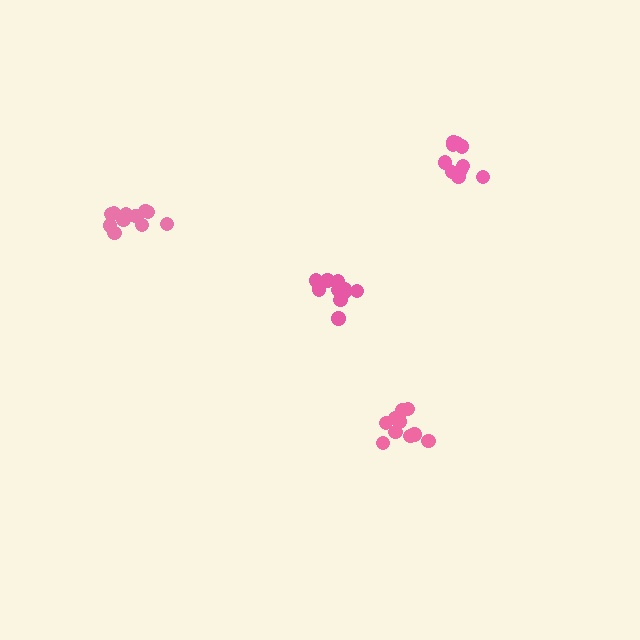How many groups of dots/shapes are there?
There are 4 groups.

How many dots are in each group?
Group 1: 10 dots, Group 2: 10 dots, Group 3: 11 dots, Group 4: 10 dots (41 total).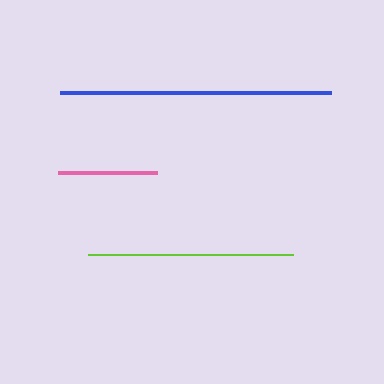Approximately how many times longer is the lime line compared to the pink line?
The lime line is approximately 2.1 times the length of the pink line.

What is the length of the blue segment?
The blue segment is approximately 271 pixels long.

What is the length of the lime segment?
The lime segment is approximately 205 pixels long.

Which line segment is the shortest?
The pink line is the shortest at approximately 99 pixels.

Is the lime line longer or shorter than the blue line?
The blue line is longer than the lime line.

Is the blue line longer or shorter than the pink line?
The blue line is longer than the pink line.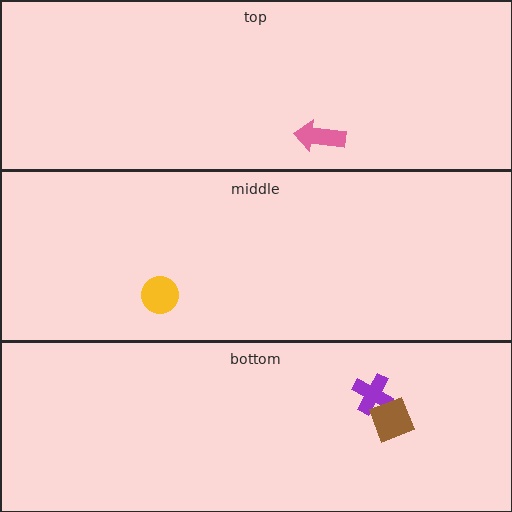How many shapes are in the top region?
1.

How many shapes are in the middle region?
1.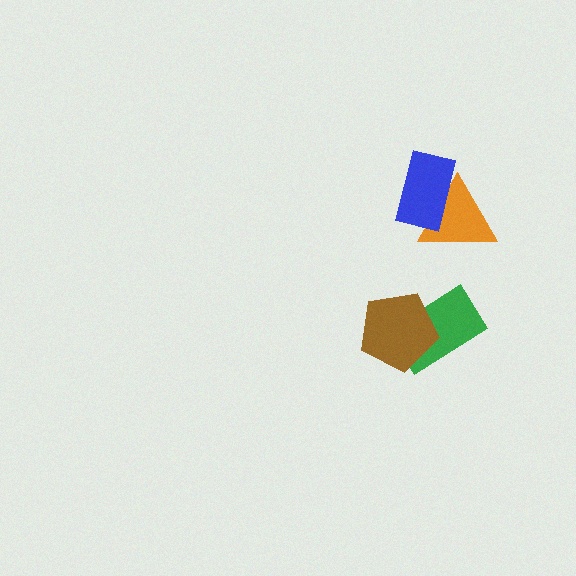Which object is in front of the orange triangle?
The blue rectangle is in front of the orange triangle.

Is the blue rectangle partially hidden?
No, no other shape covers it.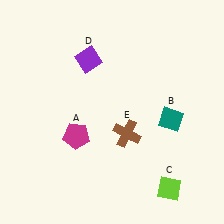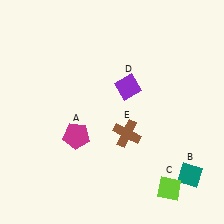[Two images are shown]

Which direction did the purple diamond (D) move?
The purple diamond (D) moved right.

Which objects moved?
The objects that moved are: the teal diamond (B), the purple diamond (D).